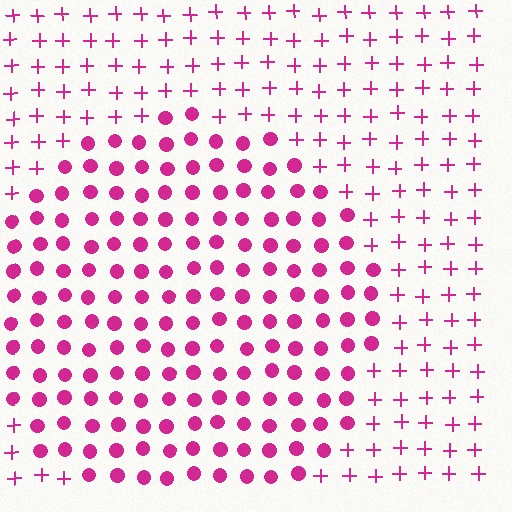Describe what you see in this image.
The image is filled with small magenta elements arranged in a uniform grid. A circle-shaped region contains circles, while the surrounding area contains plus signs. The boundary is defined purely by the change in element shape.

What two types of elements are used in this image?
The image uses circles inside the circle region and plus signs outside it.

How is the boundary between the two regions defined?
The boundary is defined by a change in element shape: circles inside vs. plus signs outside. All elements share the same color and spacing.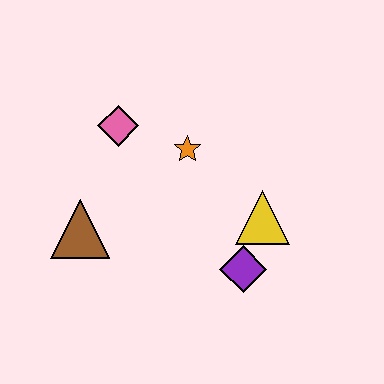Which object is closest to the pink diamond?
The orange star is closest to the pink diamond.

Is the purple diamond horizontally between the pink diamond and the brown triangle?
No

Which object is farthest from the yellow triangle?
The brown triangle is farthest from the yellow triangle.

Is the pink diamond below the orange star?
No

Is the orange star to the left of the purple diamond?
Yes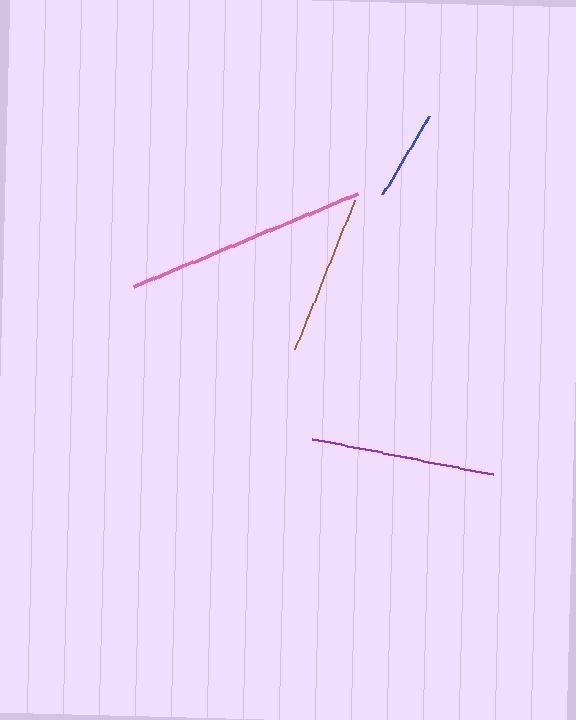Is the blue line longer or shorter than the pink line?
The pink line is longer than the blue line.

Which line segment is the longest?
The pink line is the longest at approximately 243 pixels.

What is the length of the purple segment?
The purple segment is approximately 185 pixels long.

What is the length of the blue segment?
The blue segment is approximately 92 pixels long.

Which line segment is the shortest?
The blue line is the shortest at approximately 92 pixels.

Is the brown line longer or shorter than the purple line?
The purple line is longer than the brown line.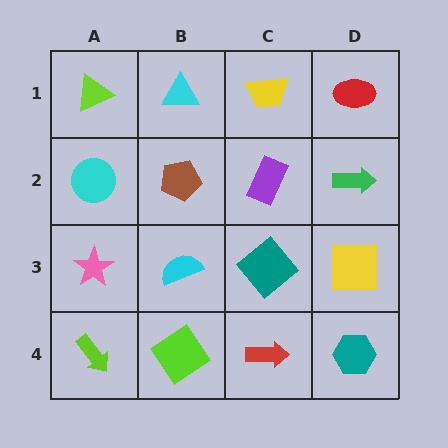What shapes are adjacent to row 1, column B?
A brown pentagon (row 2, column B), a lime triangle (row 1, column A), a yellow trapezoid (row 1, column C).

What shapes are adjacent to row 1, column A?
A cyan circle (row 2, column A), a cyan triangle (row 1, column B).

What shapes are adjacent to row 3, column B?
A brown pentagon (row 2, column B), a lime diamond (row 4, column B), a pink star (row 3, column A), a teal diamond (row 3, column C).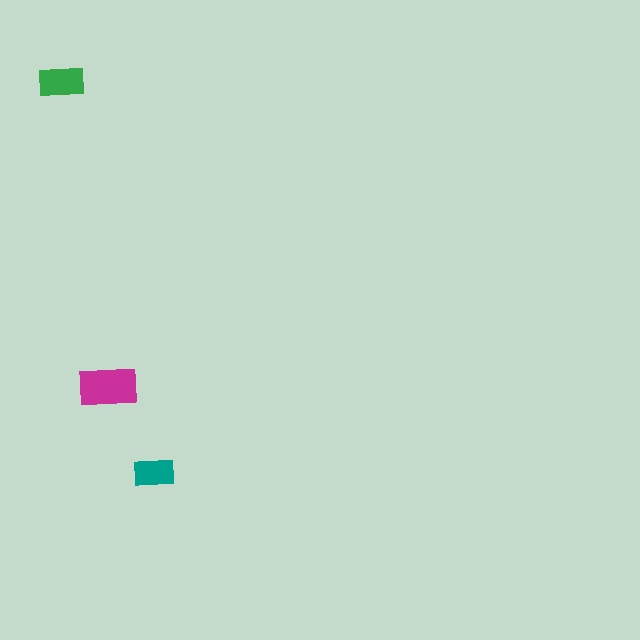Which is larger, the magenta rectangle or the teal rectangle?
The magenta one.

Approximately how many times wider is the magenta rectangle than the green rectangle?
About 1.5 times wider.